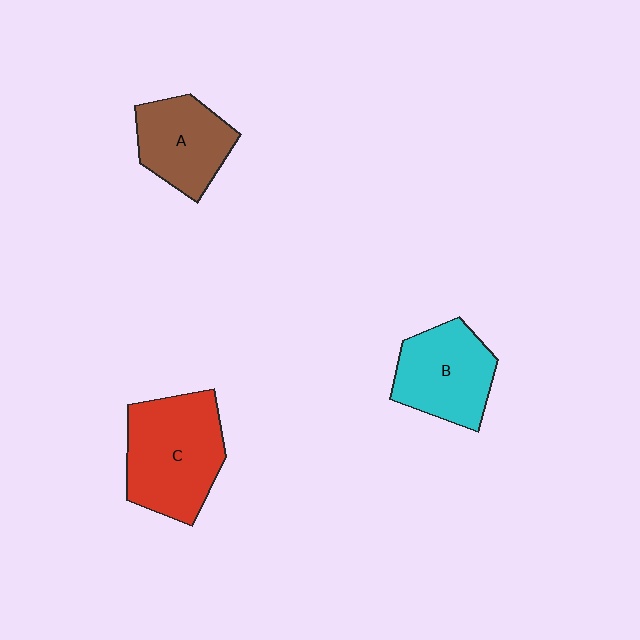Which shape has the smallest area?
Shape A (brown).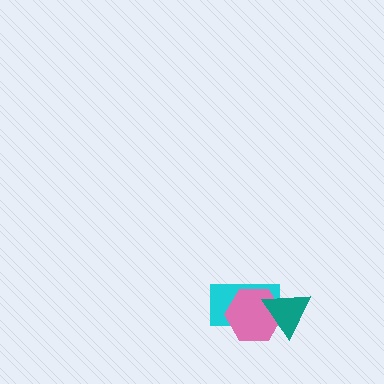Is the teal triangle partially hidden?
No, no other shape covers it.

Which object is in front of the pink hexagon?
The teal triangle is in front of the pink hexagon.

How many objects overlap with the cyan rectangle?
2 objects overlap with the cyan rectangle.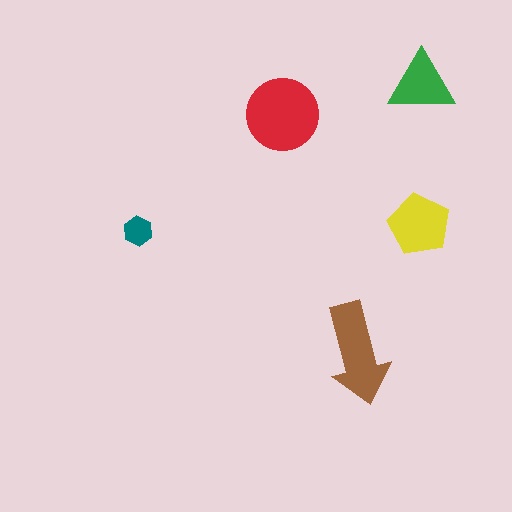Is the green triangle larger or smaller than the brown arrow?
Smaller.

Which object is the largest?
The red circle.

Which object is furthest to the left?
The teal hexagon is leftmost.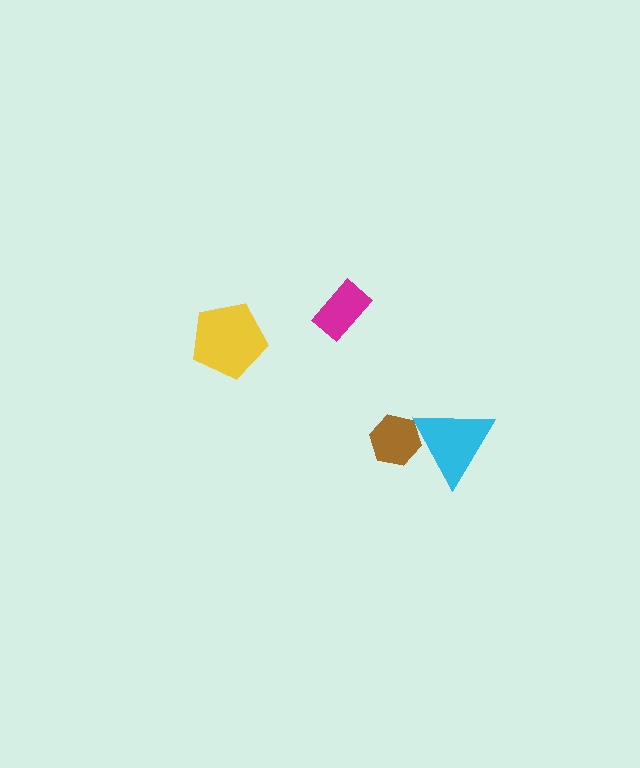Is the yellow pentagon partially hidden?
No, no other shape covers it.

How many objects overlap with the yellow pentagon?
0 objects overlap with the yellow pentagon.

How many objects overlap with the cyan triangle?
1 object overlaps with the cyan triangle.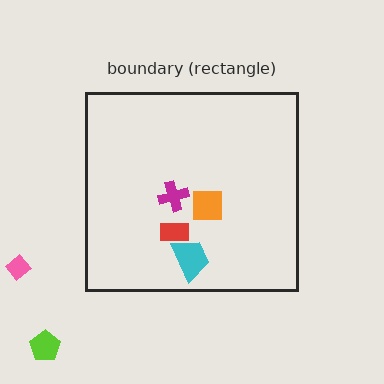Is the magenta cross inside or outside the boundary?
Inside.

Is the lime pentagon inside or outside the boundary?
Outside.